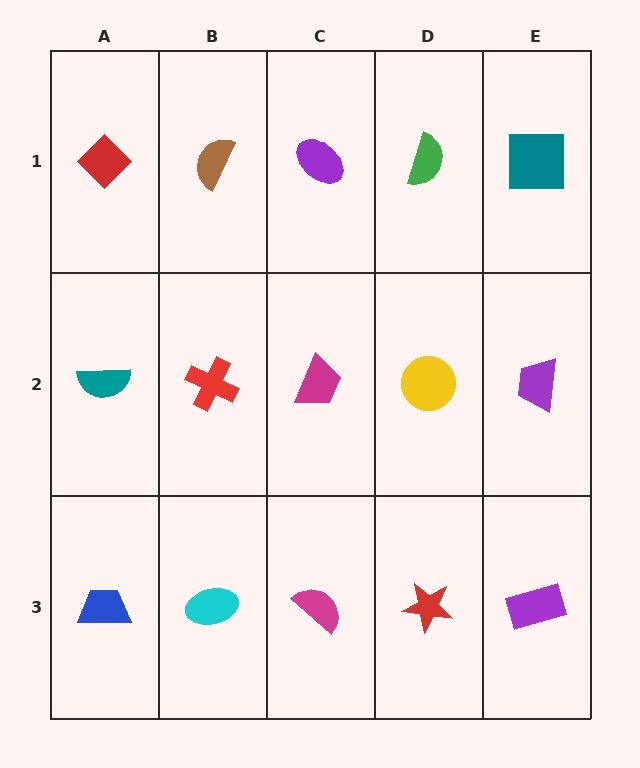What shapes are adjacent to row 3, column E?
A purple trapezoid (row 2, column E), a red star (row 3, column D).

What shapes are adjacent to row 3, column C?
A magenta trapezoid (row 2, column C), a cyan ellipse (row 3, column B), a red star (row 3, column D).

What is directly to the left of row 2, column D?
A magenta trapezoid.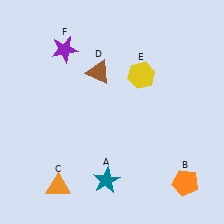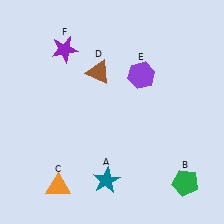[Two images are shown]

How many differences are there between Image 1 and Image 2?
There are 2 differences between the two images.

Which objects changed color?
B changed from orange to green. E changed from yellow to purple.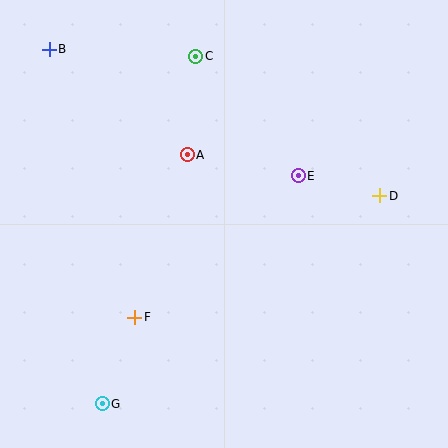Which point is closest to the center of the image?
Point A at (187, 155) is closest to the center.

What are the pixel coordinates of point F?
Point F is at (135, 317).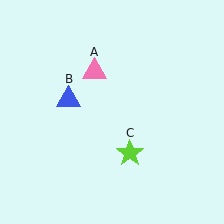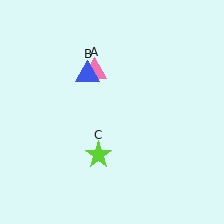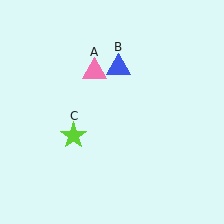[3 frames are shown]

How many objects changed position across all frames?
2 objects changed position: blue triangle (object B), lime star (object C).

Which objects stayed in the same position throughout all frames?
Pink triangle (object A) remained stationary.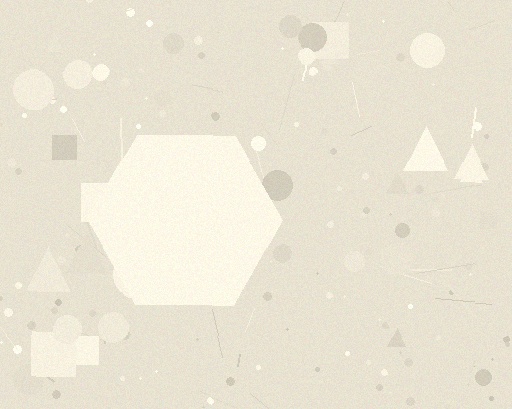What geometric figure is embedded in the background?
A hexagon is embedded in the background.